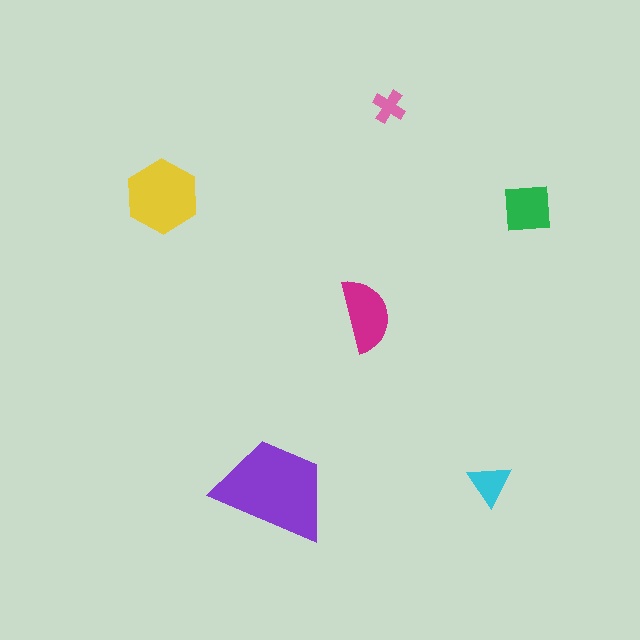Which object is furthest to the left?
The yellow hexagon is leftmost.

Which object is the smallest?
The pink cross.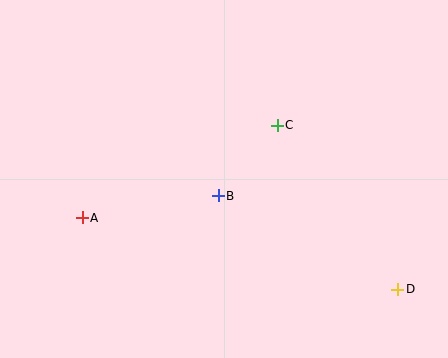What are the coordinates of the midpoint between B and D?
The midpoint between B and D is at (308, 242).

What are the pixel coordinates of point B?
Point B is at (218, 196).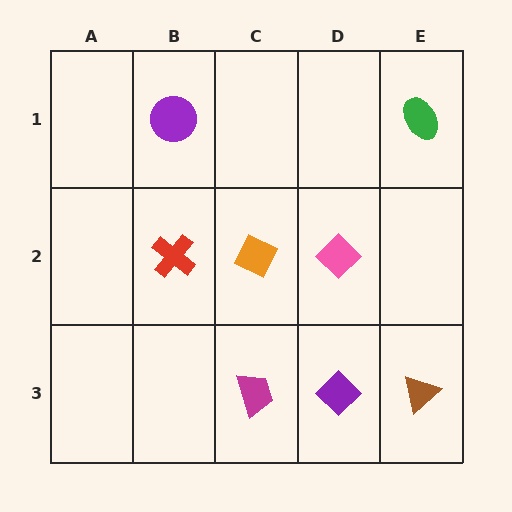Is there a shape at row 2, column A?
No, that cell is empty.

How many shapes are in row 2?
3 shapes.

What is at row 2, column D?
A pink diamond.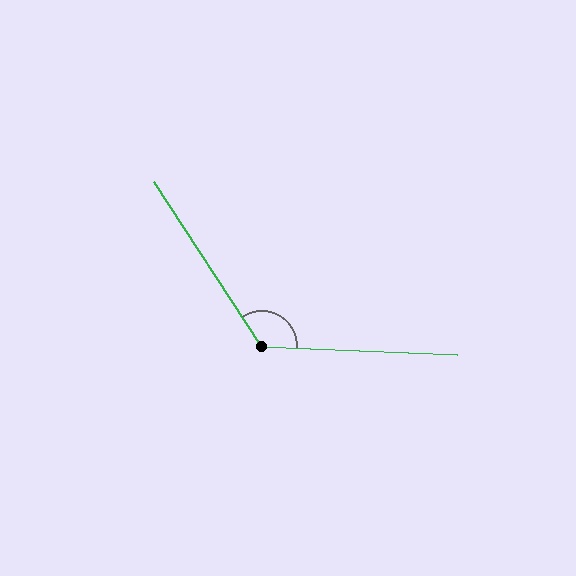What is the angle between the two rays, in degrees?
Approximately 126 degrees.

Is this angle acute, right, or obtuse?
It is obtuse.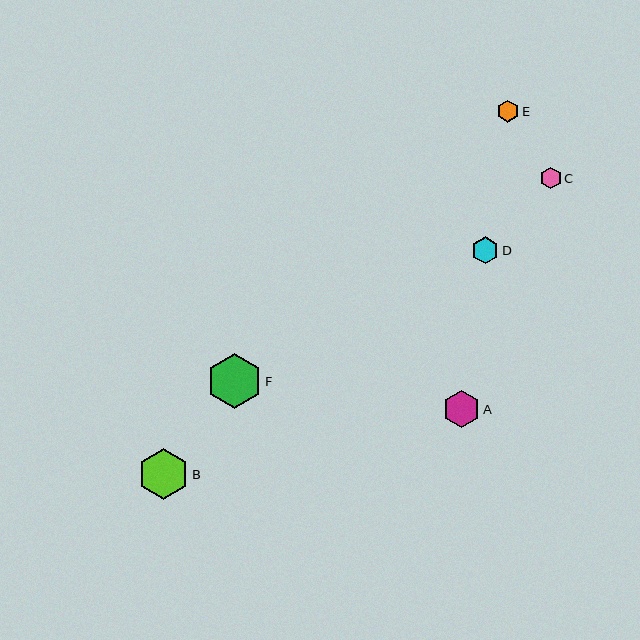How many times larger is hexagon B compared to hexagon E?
Hexagon B is approximately 2.3 times the size of hexagon E.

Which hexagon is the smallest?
Hexagon C is the smallest with a size of approximately 21 pixels.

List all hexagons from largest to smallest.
From largest to smallest: F, B, A, D, E, C.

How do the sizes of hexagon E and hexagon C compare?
Hexagon E and hexagon C are approximately the same size.